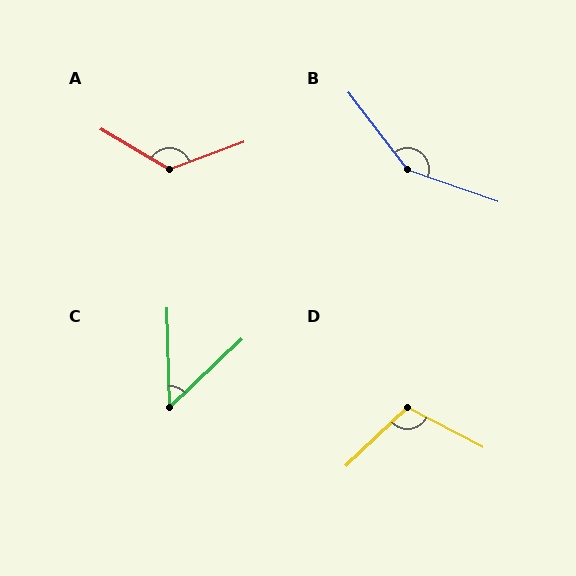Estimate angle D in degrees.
Approximately 109 degrees.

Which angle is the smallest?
C, at approximately 48 degrees.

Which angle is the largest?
B, at approximately 147 degrees.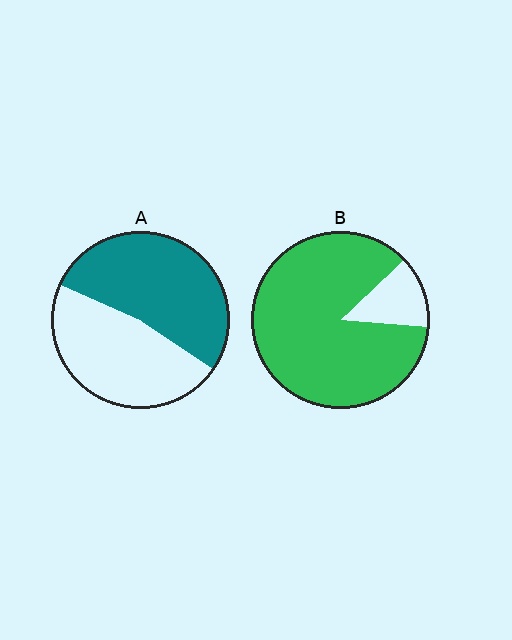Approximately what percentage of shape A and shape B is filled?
A is approximately 55% and B is approximately 85%.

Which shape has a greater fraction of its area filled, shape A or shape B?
Shape B.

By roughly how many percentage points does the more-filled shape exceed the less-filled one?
By roughly 35 percentage points (B over A).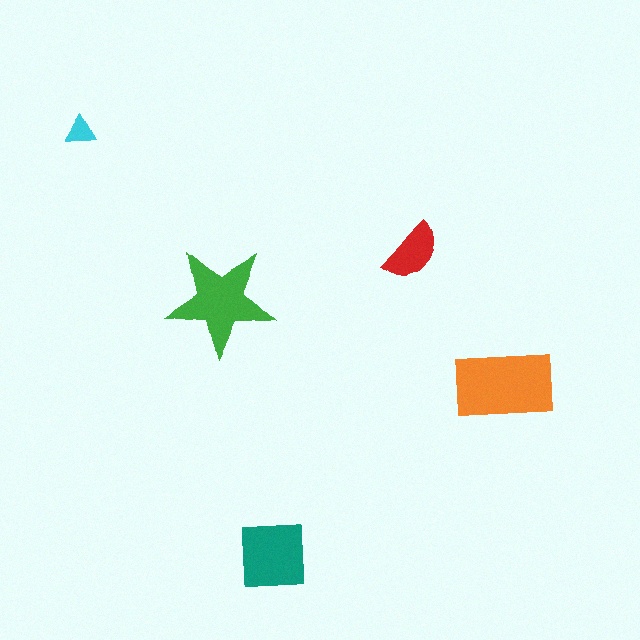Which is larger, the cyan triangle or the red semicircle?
The red semicircle.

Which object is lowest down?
The teal square is bottommost.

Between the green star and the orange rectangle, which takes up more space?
The orange rectangle.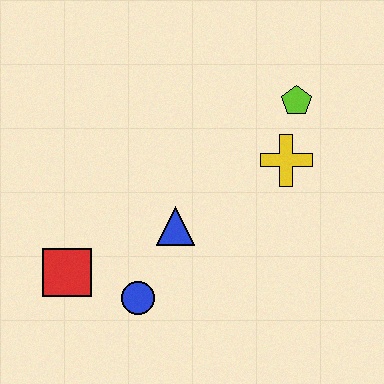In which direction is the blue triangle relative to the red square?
The blue triangle is to the right of the red square.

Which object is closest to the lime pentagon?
The yellow cross is closest to the lime pentagon.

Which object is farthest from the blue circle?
The lime pentagon is farthest from the blue circle.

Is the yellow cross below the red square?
No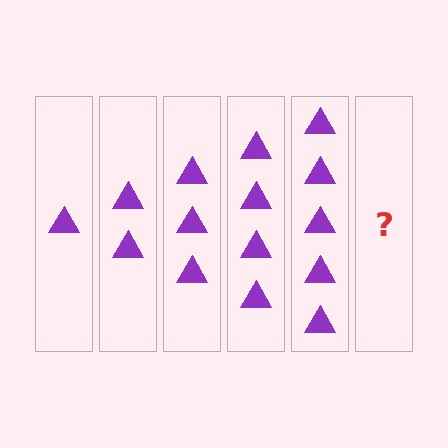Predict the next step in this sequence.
The next step is 6 triangles.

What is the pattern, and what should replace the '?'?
The pattern is that each step adds one more triangle. The '?' should be 6 triangles.